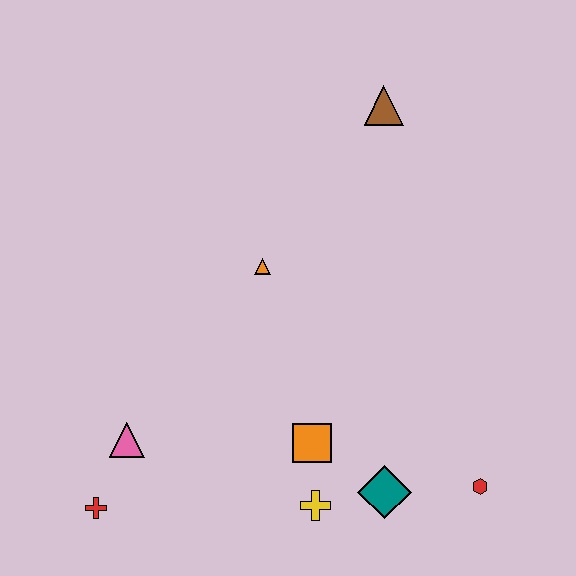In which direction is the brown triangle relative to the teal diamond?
The brown triangle is above the teal diamond.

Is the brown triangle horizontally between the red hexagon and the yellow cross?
Yes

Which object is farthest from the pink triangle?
The brown triangle is farthest from the pink triangle.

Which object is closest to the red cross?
The pink triangle is closest to the red cross.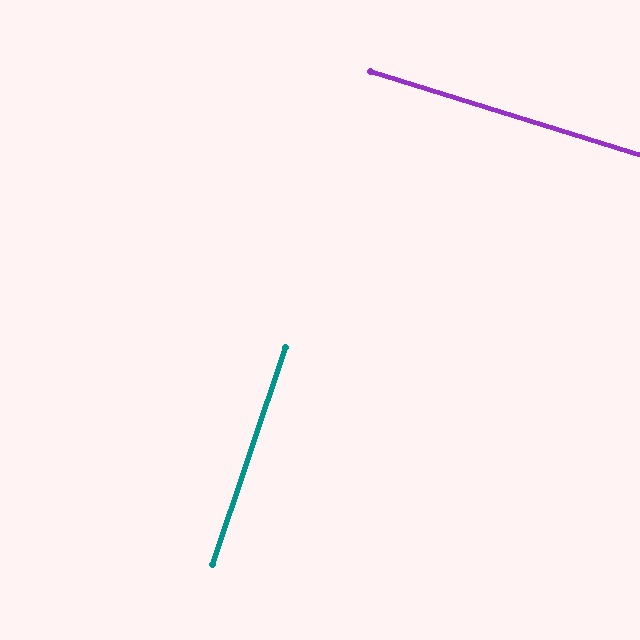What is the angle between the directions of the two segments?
Approximately 89 degrees.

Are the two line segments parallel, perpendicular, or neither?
Perpendicular — they meet at approximately 89°.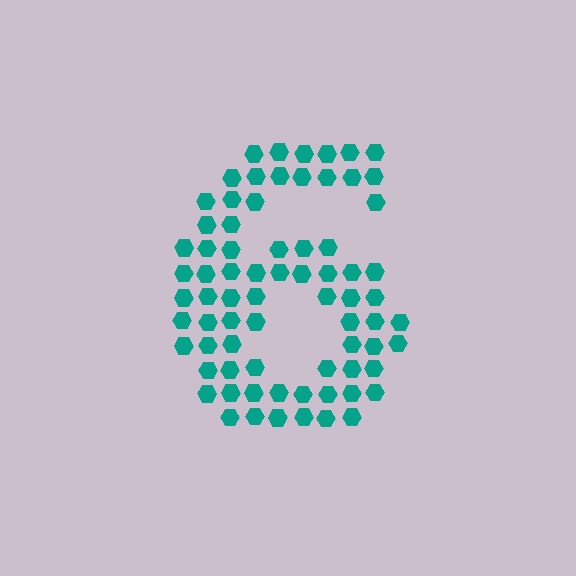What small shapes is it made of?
It is made of small hexagons.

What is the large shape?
The large shape is the digit 6.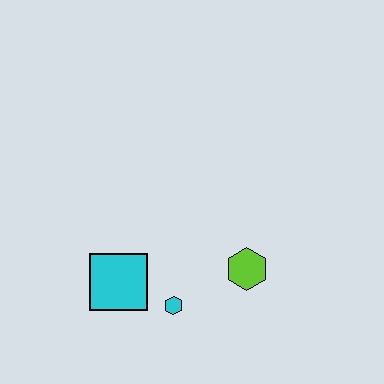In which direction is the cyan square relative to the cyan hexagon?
The cyan square is to the left of the cyan hexagon.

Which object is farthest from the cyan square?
The lime hexagon is farthest from the cyan square.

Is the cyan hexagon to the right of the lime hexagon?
No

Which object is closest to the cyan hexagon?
The cyan square is closest to the cyan hexagon.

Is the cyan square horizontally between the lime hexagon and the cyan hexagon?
No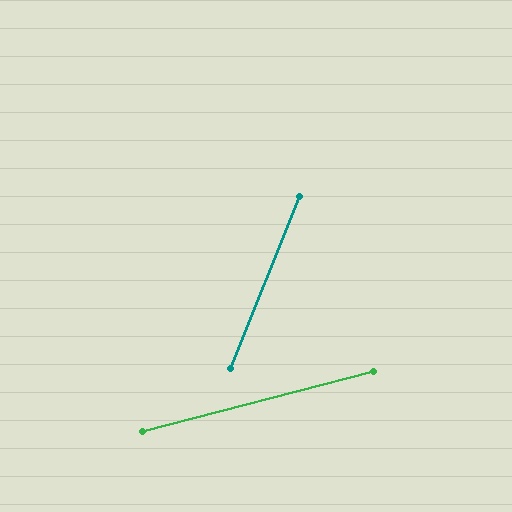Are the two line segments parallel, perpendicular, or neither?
Neither parallel nor perpendicular — they differ by about 53°.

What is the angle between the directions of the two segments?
Approximately 53 degrees.